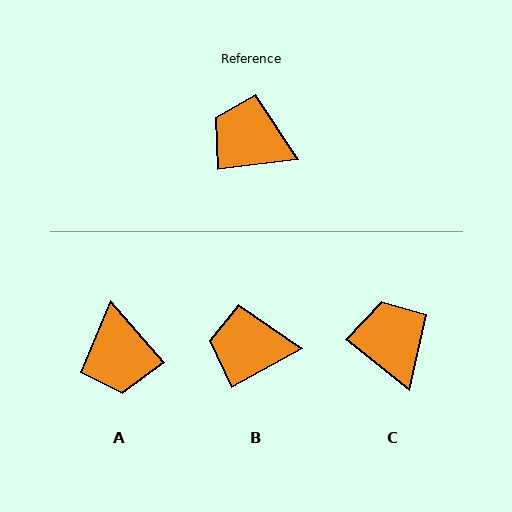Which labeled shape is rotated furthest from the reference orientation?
A, about 123 degrees away.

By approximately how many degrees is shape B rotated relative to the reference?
Approximately 22 degrees counter-clockwise.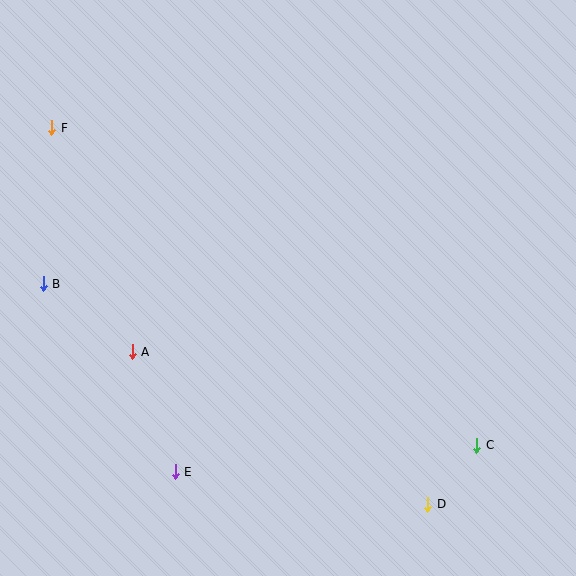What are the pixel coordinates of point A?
Point A is at (132, 352).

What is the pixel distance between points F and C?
The distance between F and C is 530 pixels.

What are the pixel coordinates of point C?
Point C is at (477, 445).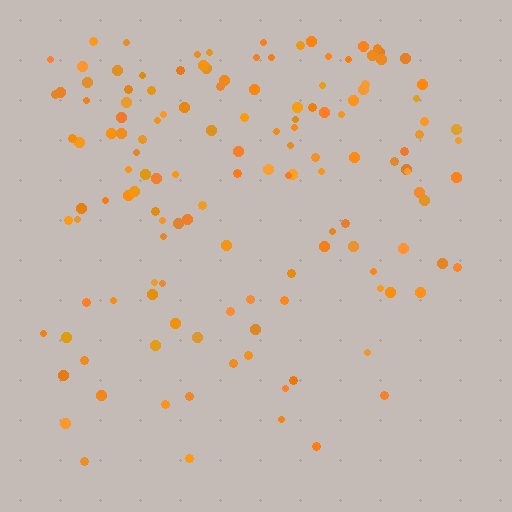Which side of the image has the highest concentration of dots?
The top.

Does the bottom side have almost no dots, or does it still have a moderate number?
Still a moderate number, just noticeably fewer than the top.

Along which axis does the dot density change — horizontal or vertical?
Vertical.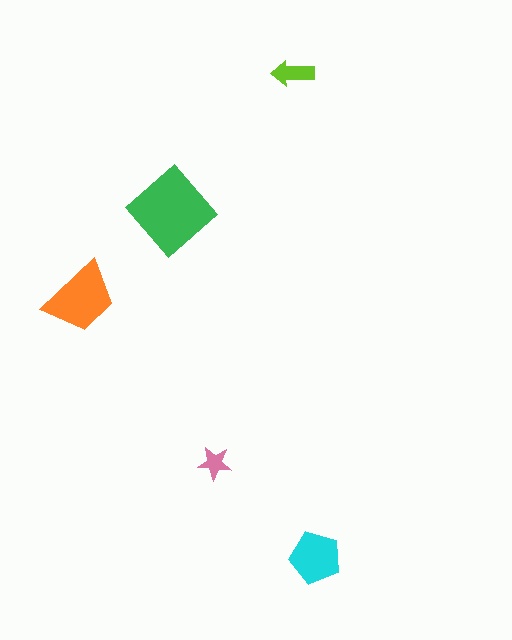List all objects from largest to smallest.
The green diamond, the orange trapezoid, the cyan pentagon, the lime arrow, the pink star.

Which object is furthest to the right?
The cyan pentagon is rightmost.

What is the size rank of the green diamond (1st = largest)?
1st.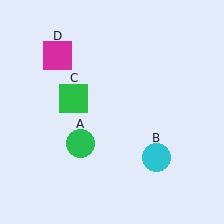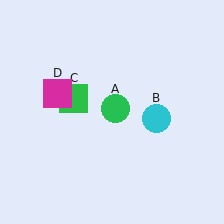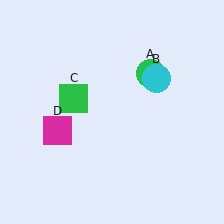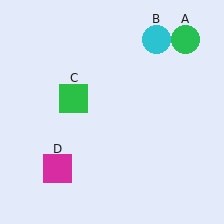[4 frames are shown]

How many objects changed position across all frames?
3 objects changed position: green circle (object A), cyan circle (object B), magenta square (object D).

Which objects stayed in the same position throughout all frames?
Green square (object C) remained stationary.